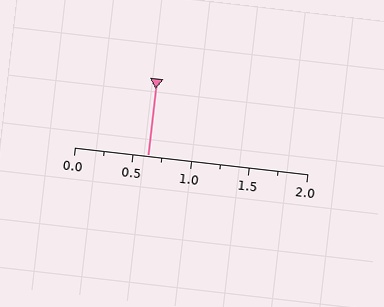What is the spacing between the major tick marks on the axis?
The major ticks are spaced 0.5 apart.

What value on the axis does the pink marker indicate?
The marker indicates approximately 0.62.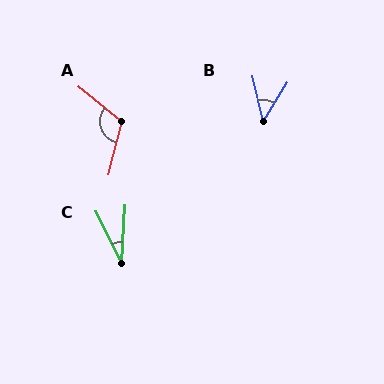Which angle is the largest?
A, at approximately 115 degrees.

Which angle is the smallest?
C, at approximately 29 degrees.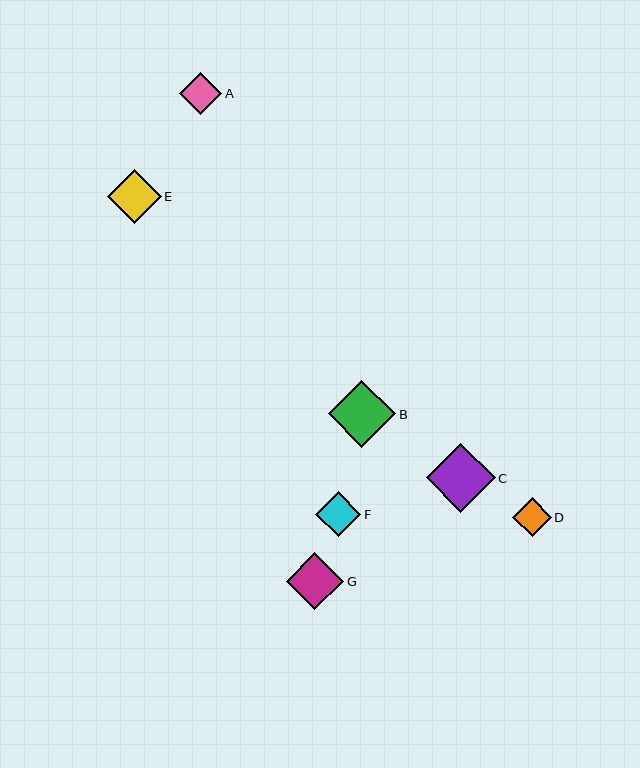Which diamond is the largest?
Diamond C is the largest with a size of approximately 69 pixels.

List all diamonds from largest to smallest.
From largest to smallest: C, B, G, E, F, A, D.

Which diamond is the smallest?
Diamond D is the smallest with a size of approximately 39 pixels.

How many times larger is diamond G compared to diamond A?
Diamond G is approximately 1.4 times the size of diamond A.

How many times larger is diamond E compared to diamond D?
Diamond E is approximately 1.4 times the size of diamond D.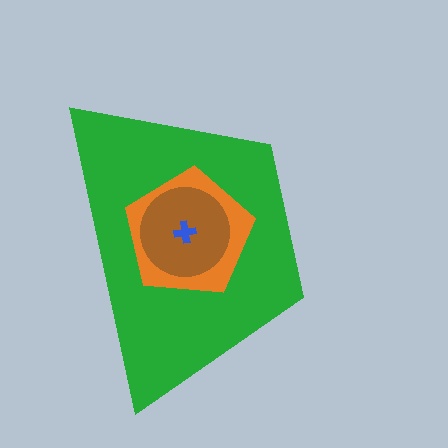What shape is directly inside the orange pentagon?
The brown circle.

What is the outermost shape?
The green trapezoid.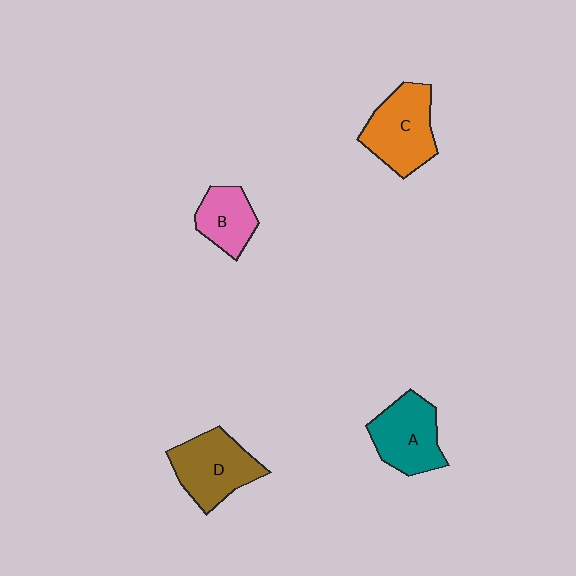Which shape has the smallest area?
Shape B (pink).